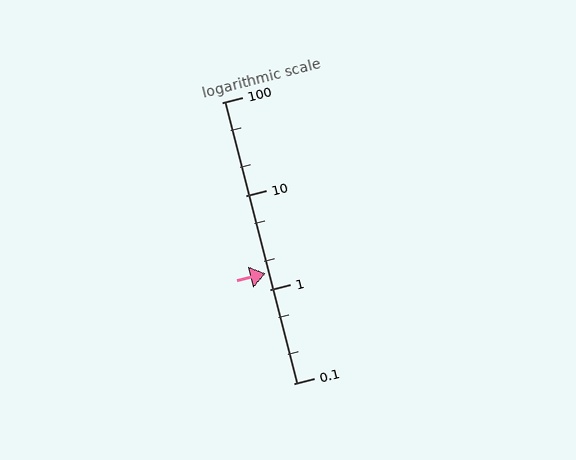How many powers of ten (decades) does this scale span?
The scale spans 3 decades, from 0.1 to 100.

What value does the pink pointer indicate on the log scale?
The pointer indicates approximately 1.5.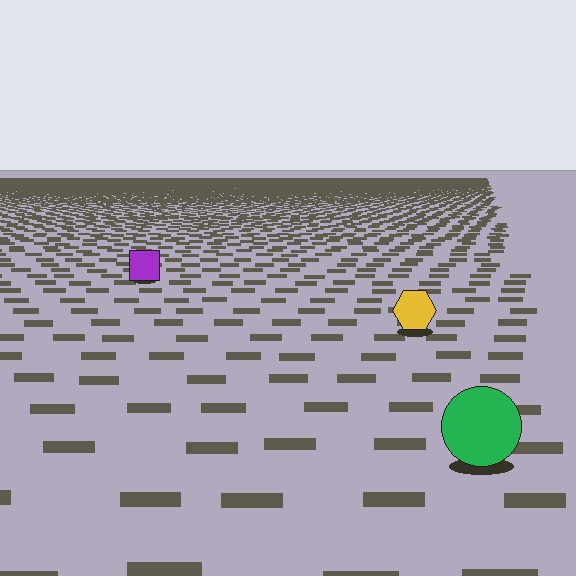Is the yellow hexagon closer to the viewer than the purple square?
Yes. The yellow hexagon is closer — you can tell from the texture gradient: the ground texture is coarser near it.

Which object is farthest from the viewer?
The purple square is farthest from the viewer. It appears smaller and the ground texture around it is denser.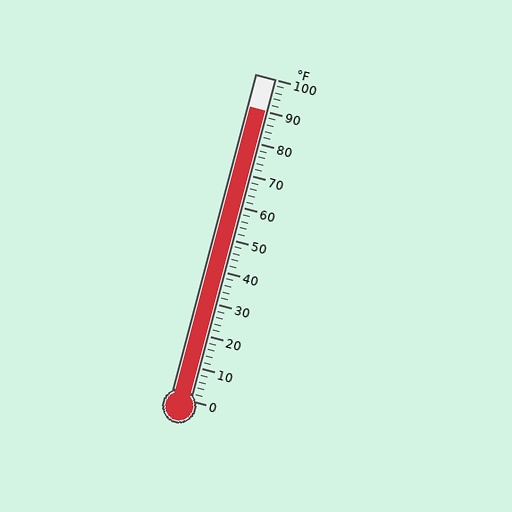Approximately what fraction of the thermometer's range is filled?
The thermometer is filled to approximately 90% of its range.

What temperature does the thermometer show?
The thermometer shows approximately 90°F.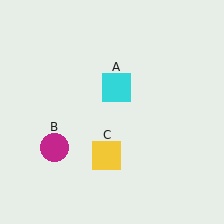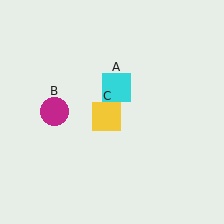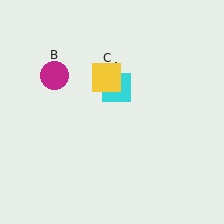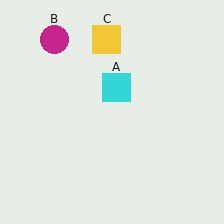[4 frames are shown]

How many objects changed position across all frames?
2 objects changed position: magenta circle (object B), yellow square (object C).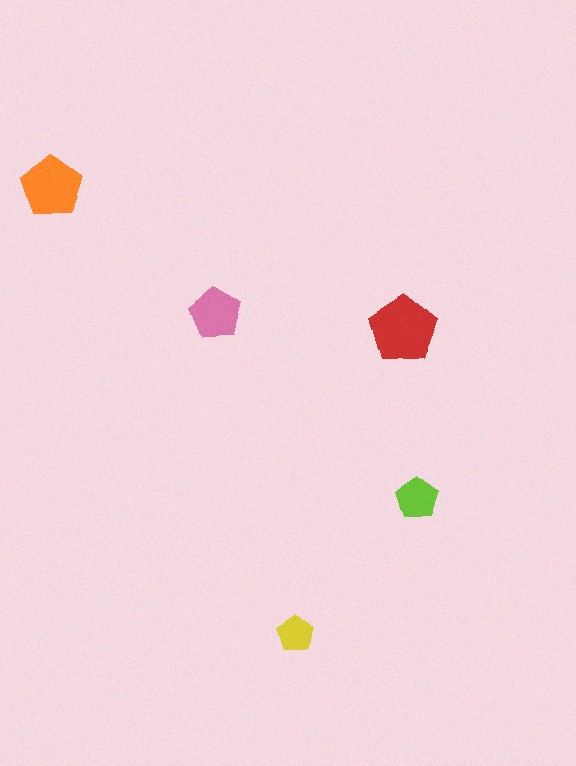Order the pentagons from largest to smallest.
the red one, the orange one, the pink one, the lime one, the yellow one.